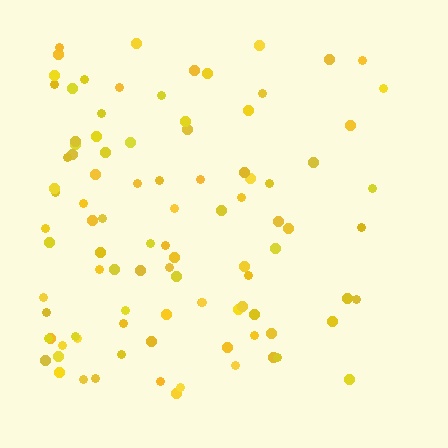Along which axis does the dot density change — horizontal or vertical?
Horizontal.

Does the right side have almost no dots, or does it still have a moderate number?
Still a moderate number, just noticeably fewer than the left.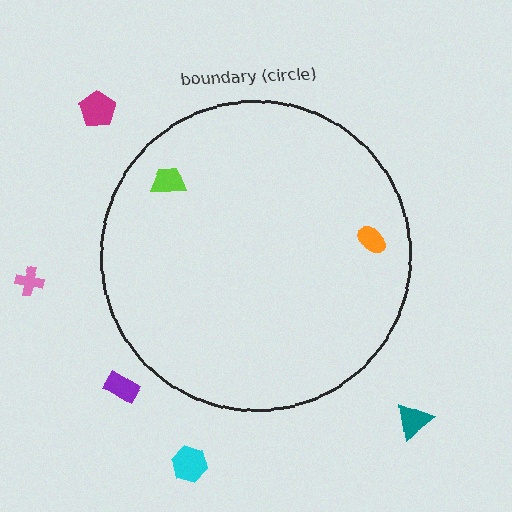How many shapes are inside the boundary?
2 inside, 5 outside.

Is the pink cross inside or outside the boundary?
Outside.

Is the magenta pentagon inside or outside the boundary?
Outside.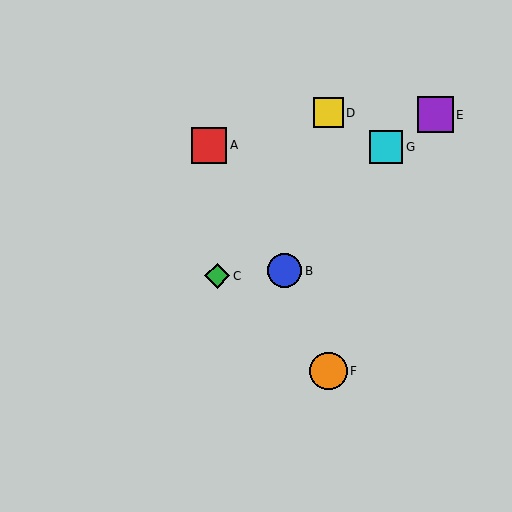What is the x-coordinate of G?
Object G is at x≈386.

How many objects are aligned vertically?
2 objects (D, F) are aligned vertically.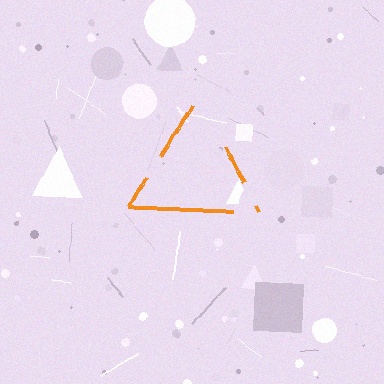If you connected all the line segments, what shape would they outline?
They would outline a triangle.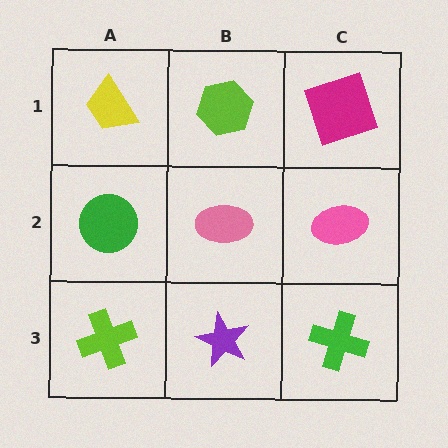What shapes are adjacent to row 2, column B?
A lime hexagon (row 1, column B), a purple star (row 3, column B), a green circle (row 2, column A), a pink ellipse (row 2, column C).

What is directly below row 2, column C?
A green cross.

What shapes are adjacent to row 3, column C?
A pink ellipse (row 2, column C), a purple star (row 3, column B).